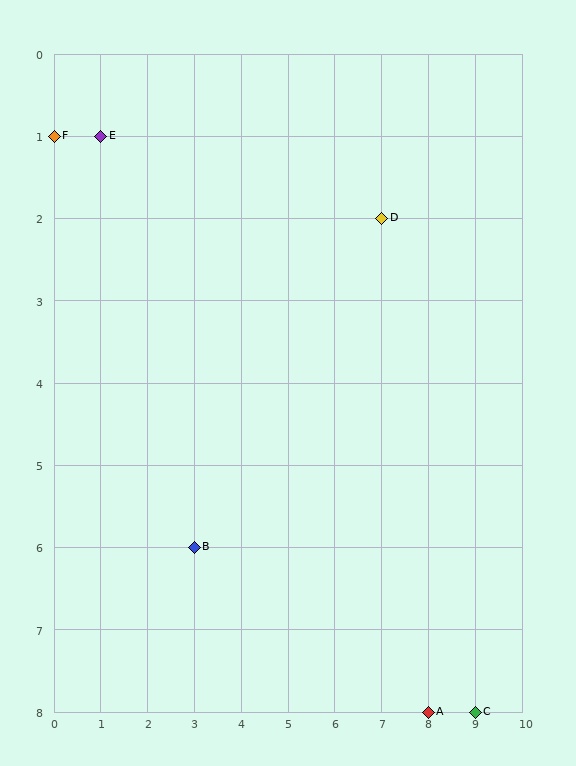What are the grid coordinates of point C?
Point C is at grid coordinates (9, 8).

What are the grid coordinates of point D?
Point D is at grid coordinates (7, 2).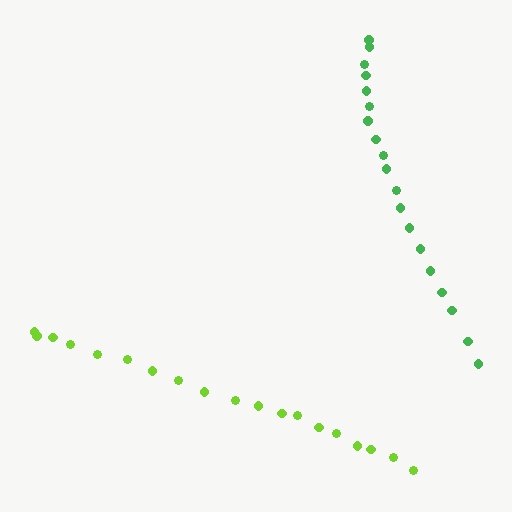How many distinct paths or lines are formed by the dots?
There are 2 distinct paths.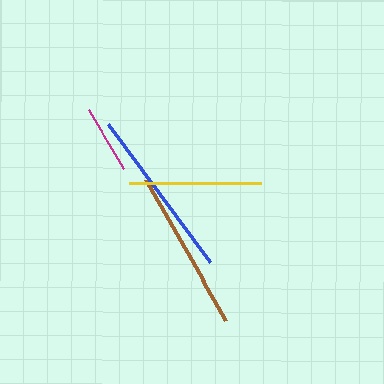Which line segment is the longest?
The blue line is the longest at approximately 172 pixels.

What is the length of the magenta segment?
The magenta segment is approximately 68 pixels long.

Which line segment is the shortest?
The magenta line is the shortest at approximately 68 pixels.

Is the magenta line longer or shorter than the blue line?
The blue line is longer than the magenta line.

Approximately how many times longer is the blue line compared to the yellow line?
The blue line is approximately 1.3 times the length of the yellow line.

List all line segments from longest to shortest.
From longest to shortest: blue, brown, yellow, magenta.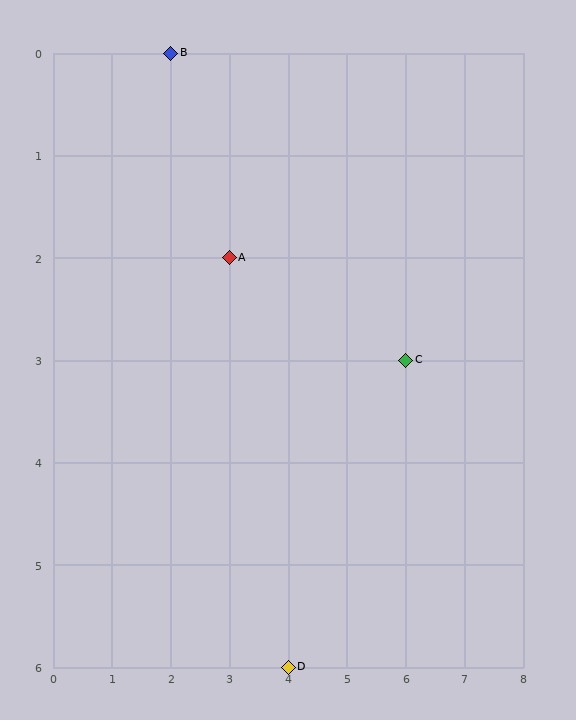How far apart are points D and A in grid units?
Points D and A are 1 column and 4 rows apart (about 4.1 grid units diagonally).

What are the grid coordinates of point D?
Point D is at grid coordinates (4, 6).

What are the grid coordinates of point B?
Point B is at grid coordinates (2, 0).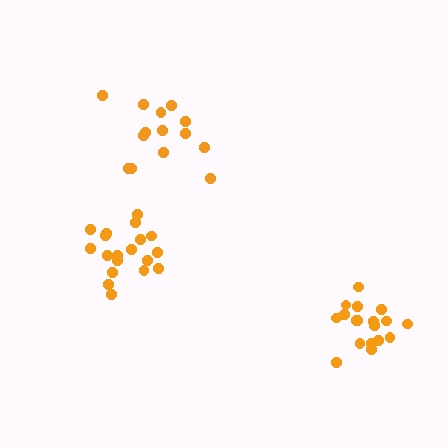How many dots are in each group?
Group 1: 19 dots, Group 2: 18 dots, Group 3: 14 dots (51 total).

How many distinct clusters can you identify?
There are 3 distinct clusters.